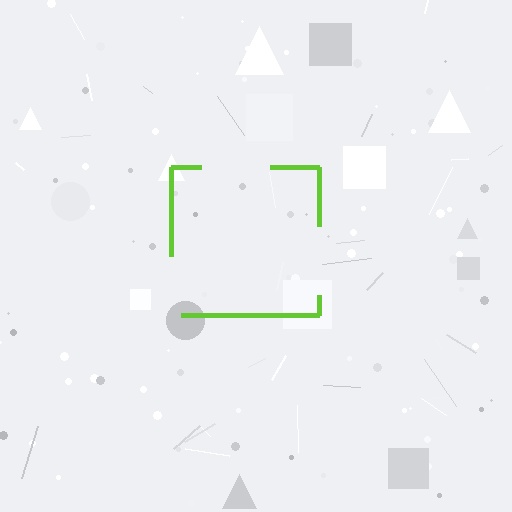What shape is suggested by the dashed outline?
The dashed outline suggests a square.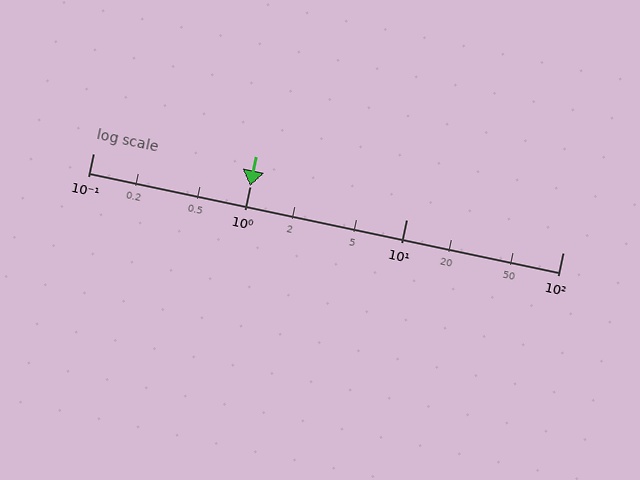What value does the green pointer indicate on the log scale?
The pointer indicates approximately 1.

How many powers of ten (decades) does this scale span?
The scale spans 3 decades, from 0.1 to 100.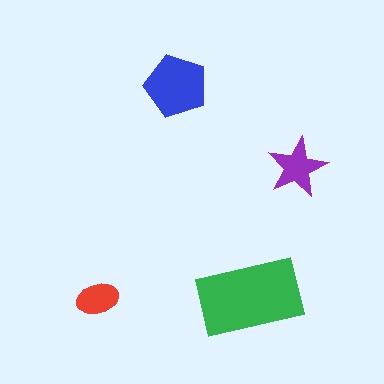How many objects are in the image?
There are 4 objects in the image.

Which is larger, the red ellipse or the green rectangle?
The green rectangle.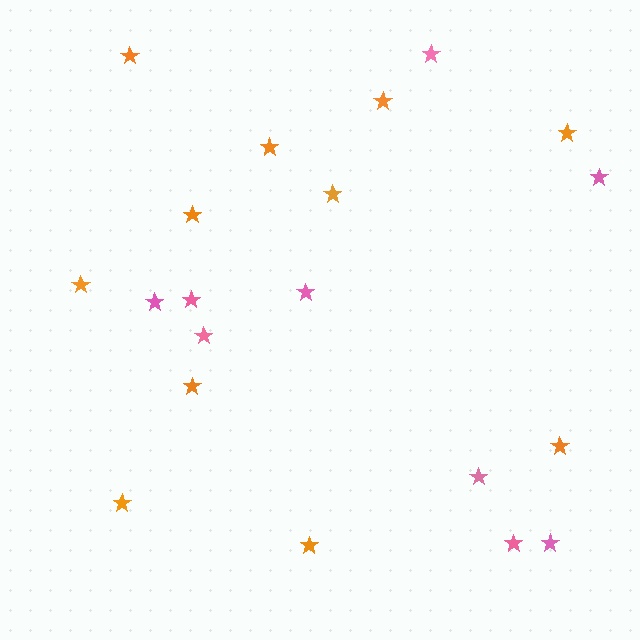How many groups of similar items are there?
There are 2 groups: one group of pink stars (9) and one group of orange stars (11).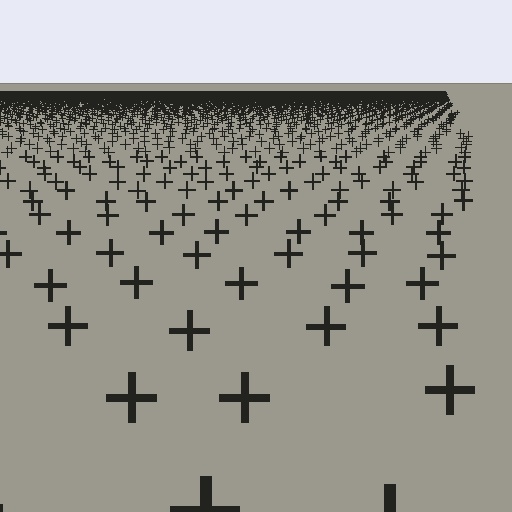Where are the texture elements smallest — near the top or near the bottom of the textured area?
Near the top.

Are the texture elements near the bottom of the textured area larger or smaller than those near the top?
Larger. Near the bottom, elements are closer to the viewer and appear at a bigger on-screen size.